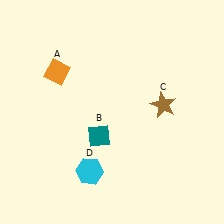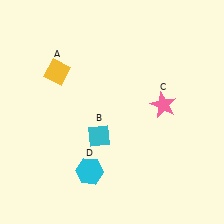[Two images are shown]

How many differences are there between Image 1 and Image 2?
There are 3 differences between the two images.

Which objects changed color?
A changed from orange to yellow. B changed from teal to cyan. C changed from brown to pink.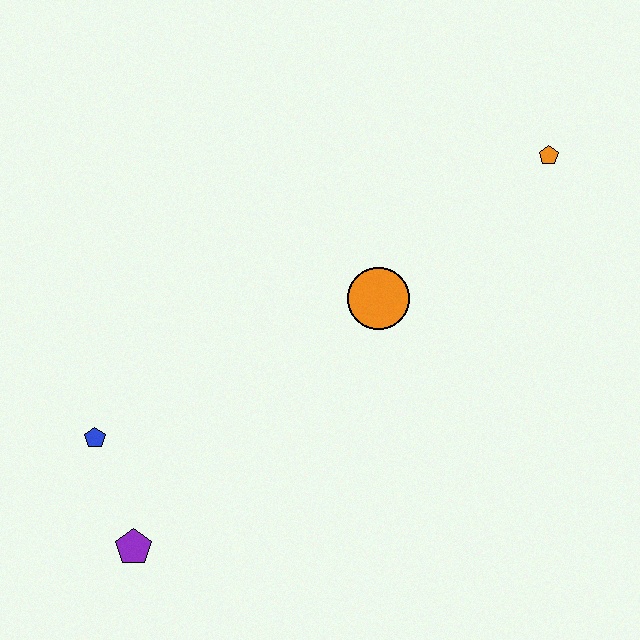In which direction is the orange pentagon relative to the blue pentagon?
The orange pentagon is to the right of the blue pentagon.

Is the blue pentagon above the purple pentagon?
Yes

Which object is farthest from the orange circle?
The purple pentagon is farthest from the orange circle.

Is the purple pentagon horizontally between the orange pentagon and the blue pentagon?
Yes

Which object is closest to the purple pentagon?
The blue pentagon is closest to the purple pentagon.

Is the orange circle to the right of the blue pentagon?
Yes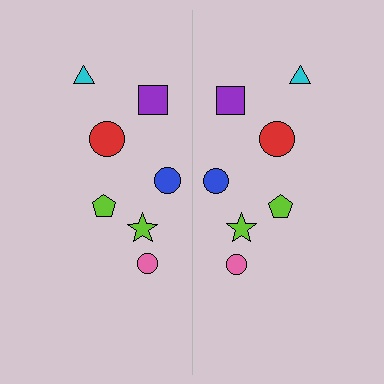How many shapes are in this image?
There are 14 shapes in this image.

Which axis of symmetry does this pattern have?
The pattern has a vertical axis of symmetry running through the center of the image.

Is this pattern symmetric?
Yes, this pattern has bilateral (reflection) symmetry.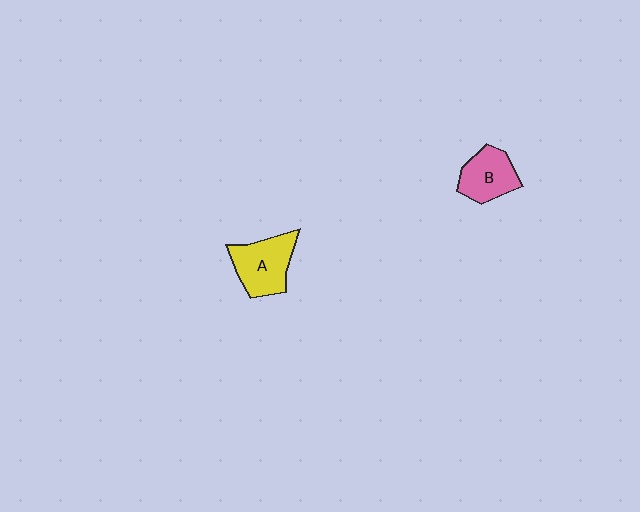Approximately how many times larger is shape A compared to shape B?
Approximately 1.2 times.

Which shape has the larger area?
Shape A (yellow).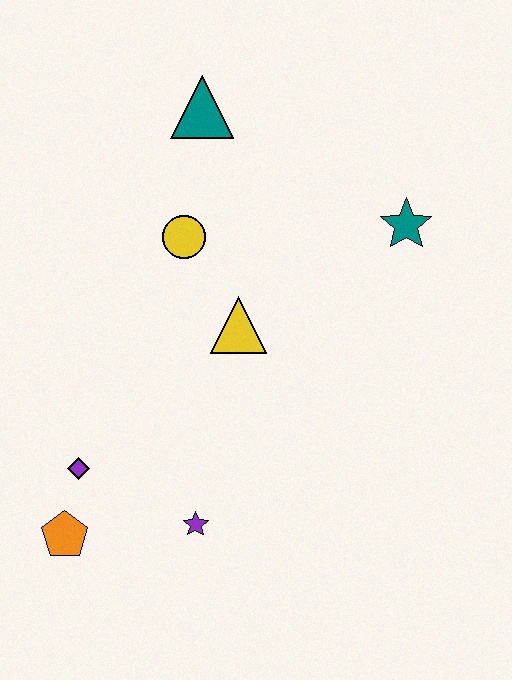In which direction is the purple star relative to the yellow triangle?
The purple star is below the yellow triangle.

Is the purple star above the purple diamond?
No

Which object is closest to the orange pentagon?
The purple diamond is closest to the orange pentagon.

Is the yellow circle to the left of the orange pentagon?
No